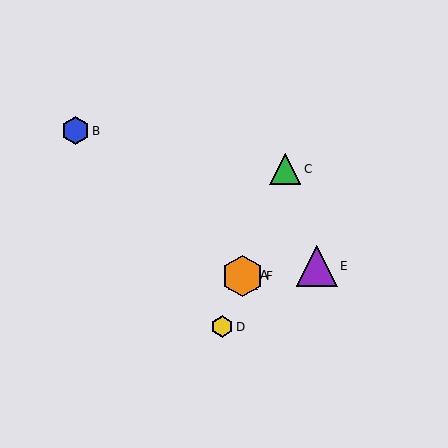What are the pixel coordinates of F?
Object F is at (242, 276).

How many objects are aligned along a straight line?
4 objects (A, C, D, F) are aligned along a straight line.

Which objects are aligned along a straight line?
Objects A, C, D, F are aligned along a straight line.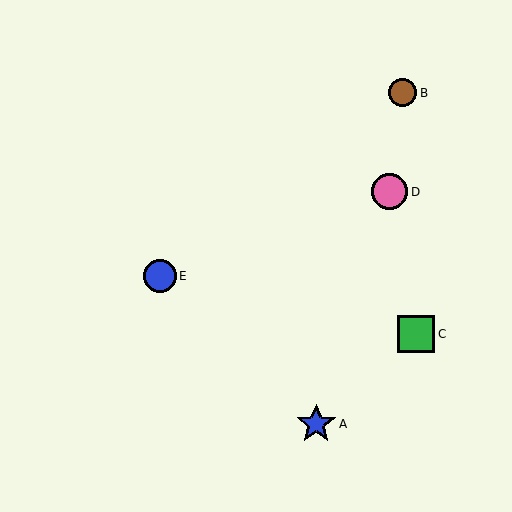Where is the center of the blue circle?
The center of the blue circle is at (160, 276).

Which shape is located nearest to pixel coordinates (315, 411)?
The blue star (labeled A) at (316, 424) is nearest to that location.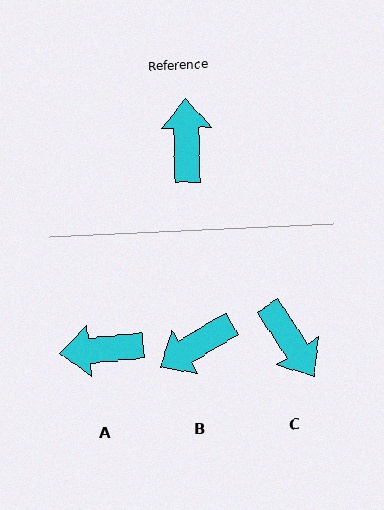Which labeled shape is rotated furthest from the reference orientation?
C, about 148 degrees away.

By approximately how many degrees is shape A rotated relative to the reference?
Approximately 94 degrees counter-clockwise.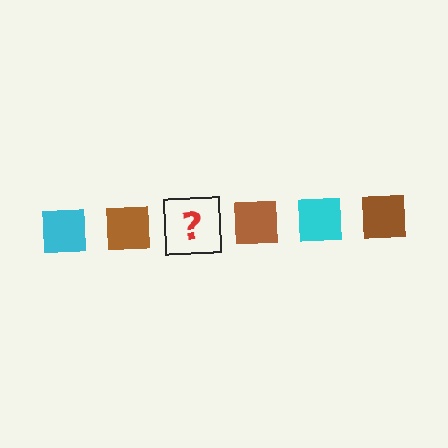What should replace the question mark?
The question mark should be replaced with a cyan square.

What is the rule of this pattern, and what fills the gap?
The rule is that the pattern cycles through cyan, brown squares. The gap should be filled with a cyan square.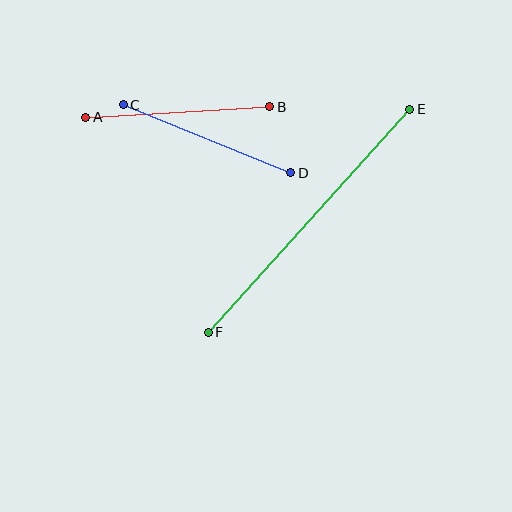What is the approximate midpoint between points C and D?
The midpoint is at approximately (207, 139) pixels.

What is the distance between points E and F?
The distance is approximately 301 pixels.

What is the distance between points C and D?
The distance is approximately 181 pixels.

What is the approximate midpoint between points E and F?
The midpoint is at approximately (309, 221) pixels.